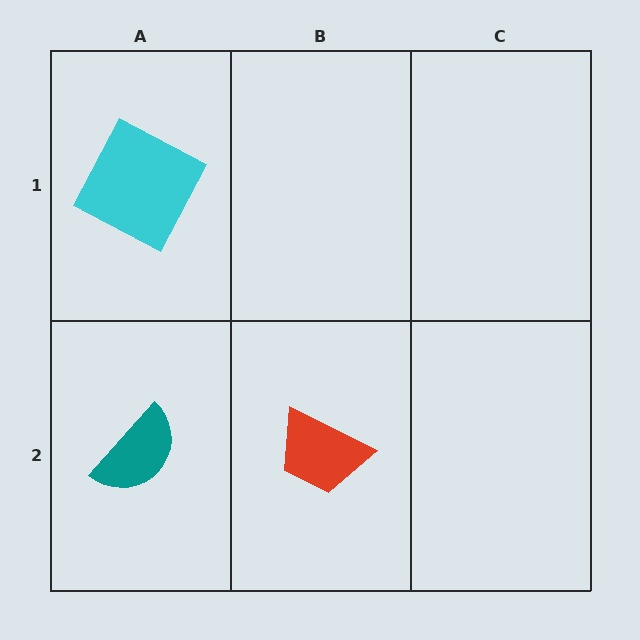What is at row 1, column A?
A cyan square.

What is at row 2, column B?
A red trapezoid.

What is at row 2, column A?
A teal semicircle.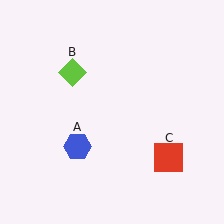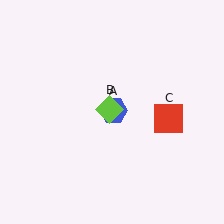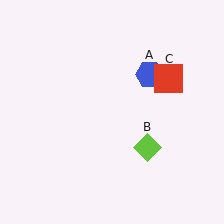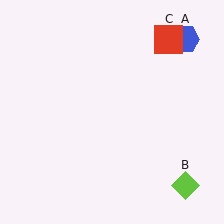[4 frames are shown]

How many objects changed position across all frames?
3 objects changed position: blue hexagon (object A), lime diamond (object B), red square (object C).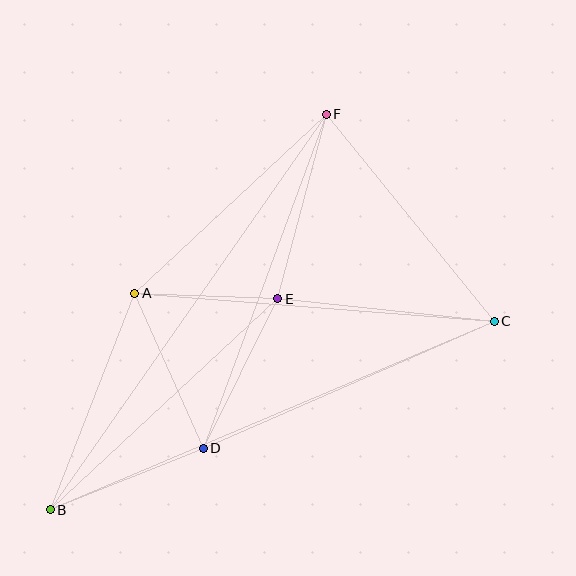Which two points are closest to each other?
Points A and E are closest to each other.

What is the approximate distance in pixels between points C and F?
The distance between C and F is approximately 267 pixels.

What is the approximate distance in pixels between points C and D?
The distance between C and D is approximately 318 pixels.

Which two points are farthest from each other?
Points B and C are farthest from each other.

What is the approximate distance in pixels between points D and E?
The distance between D and E is approximately 167 pixels.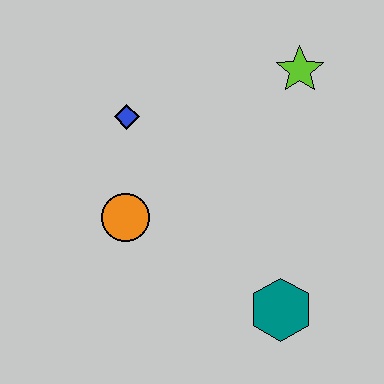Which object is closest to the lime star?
The blue diamond is closest to the lime star.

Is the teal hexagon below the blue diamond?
Yes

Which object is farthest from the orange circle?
The lime star is farthest from the orange circle.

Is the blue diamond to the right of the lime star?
No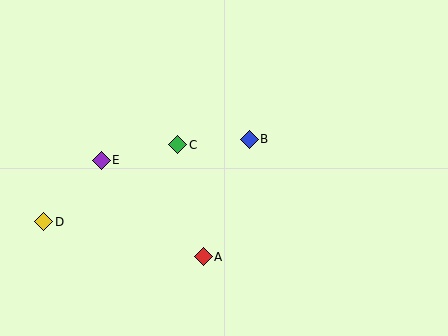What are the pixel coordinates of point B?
Point B is at (249, 140).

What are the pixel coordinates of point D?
Point D is at (44, 222).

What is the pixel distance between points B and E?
The distance between B and E is 149 pixels.